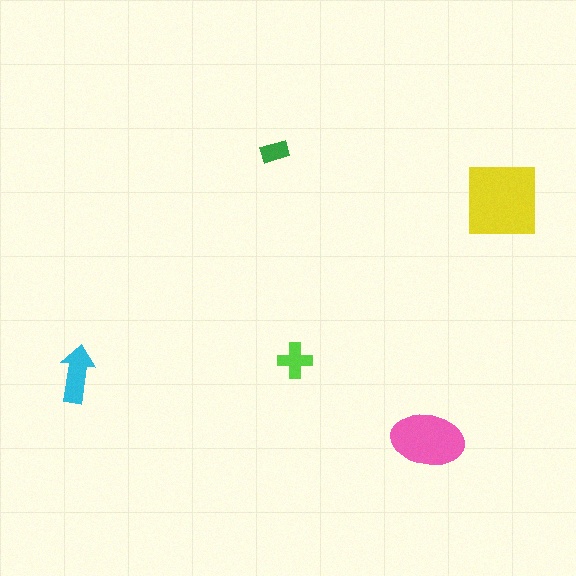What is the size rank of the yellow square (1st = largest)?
1st.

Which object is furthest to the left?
The cyan arrow is leftmost.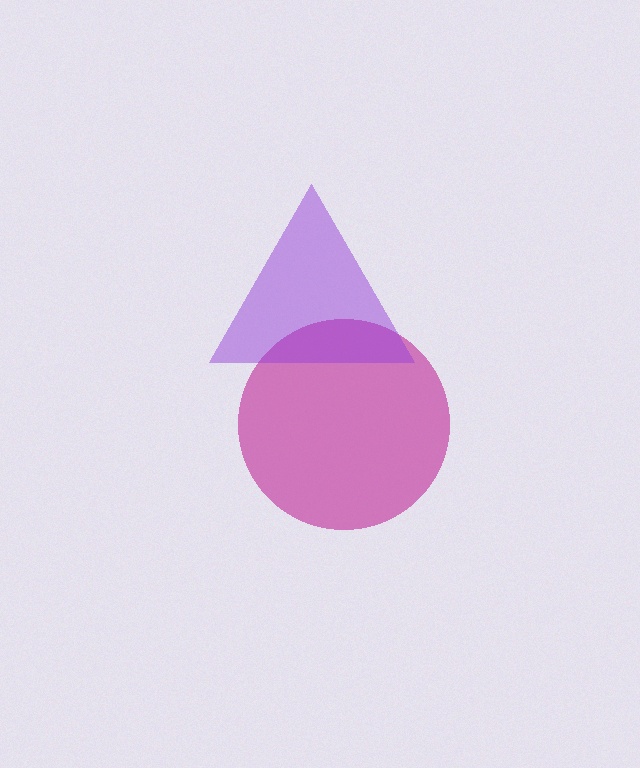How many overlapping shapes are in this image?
There are 2 overlapping shapes in the image.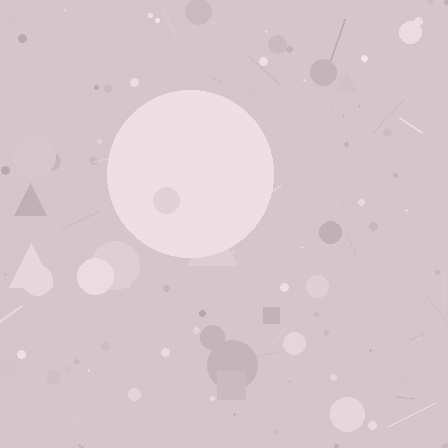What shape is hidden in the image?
A circle is hidden in the image.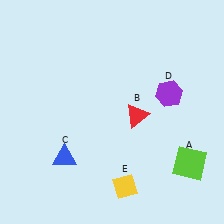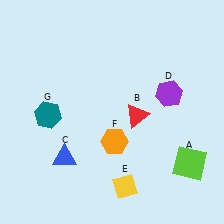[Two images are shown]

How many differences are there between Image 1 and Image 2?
There are 2 differences between the two images.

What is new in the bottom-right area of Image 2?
An orange hexagon (F) was added in the bottom-right area of Image 2.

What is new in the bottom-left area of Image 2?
A teal hexagon (G) was added in the bottom-left area of Image 2.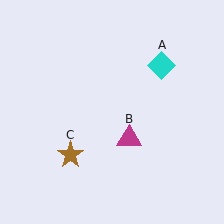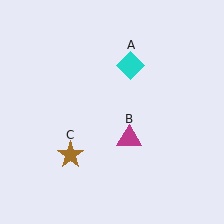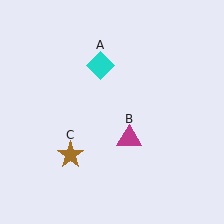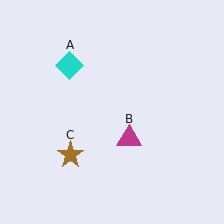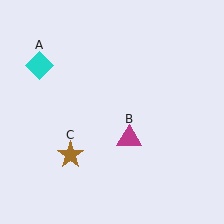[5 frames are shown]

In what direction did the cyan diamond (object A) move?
The cyan diamond (object A) moved left.